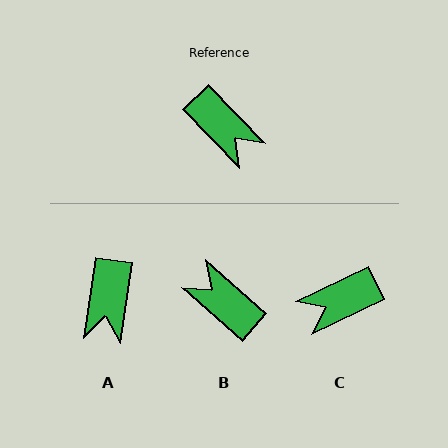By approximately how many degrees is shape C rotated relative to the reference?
Approximately 108 degrees clockwise.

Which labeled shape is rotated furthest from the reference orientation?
B, about 175 degrees away.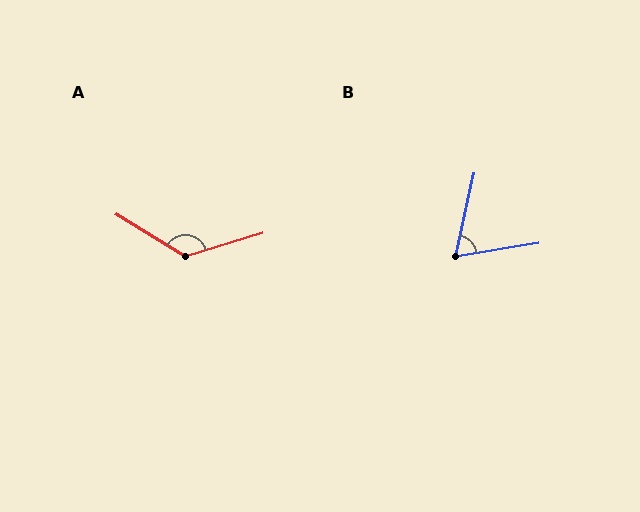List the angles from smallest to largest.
B (69°), A (132°).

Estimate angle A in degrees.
Approximately 132 degrees.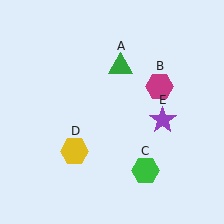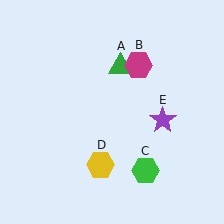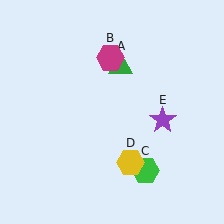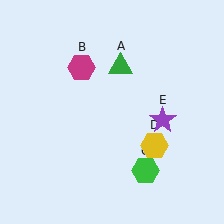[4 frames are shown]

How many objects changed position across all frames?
2 objects changed position: magenta hexagon (object B), yellow hexagon (object D).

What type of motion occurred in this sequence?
The magenta hexagon (object B), yellow hexagon (object D) rotated counterclockwise around the center of the scene.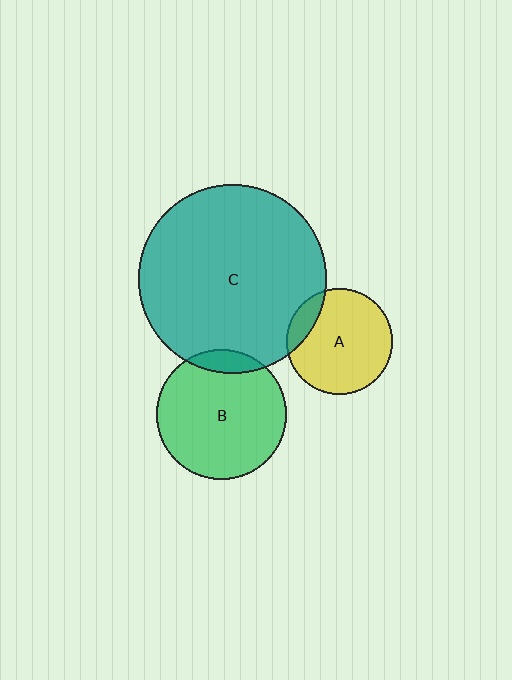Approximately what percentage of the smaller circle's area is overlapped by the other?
Approximately 10%.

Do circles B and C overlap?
Yes.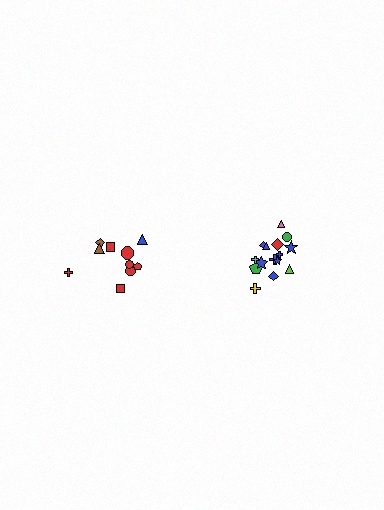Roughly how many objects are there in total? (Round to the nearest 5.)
Roughly 25 objects in total.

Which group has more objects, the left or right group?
The right group.